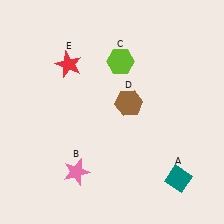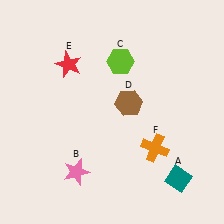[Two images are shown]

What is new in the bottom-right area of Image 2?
An orange cross (F) was added in the bottom-right area of Image 2.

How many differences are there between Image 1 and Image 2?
There is 1 difference between the two images.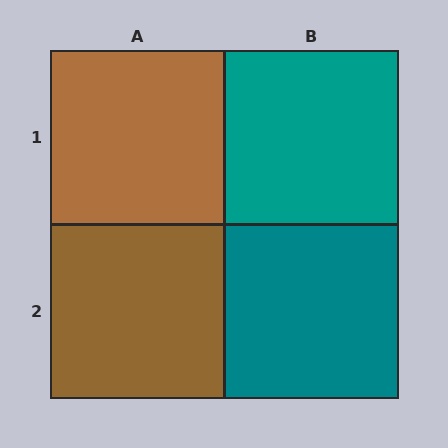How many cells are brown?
2 cells are brown.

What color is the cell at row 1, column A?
Brown.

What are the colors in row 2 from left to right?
Brown, teal.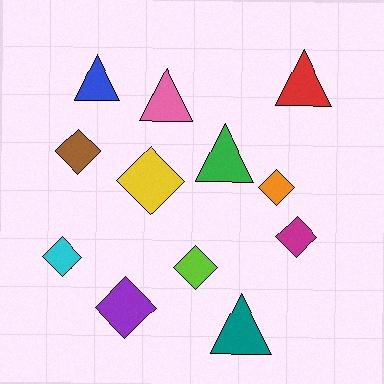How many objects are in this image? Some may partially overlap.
There are 12 objects.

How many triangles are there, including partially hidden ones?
There are 5 triangles.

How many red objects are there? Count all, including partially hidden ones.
There is 1 red object.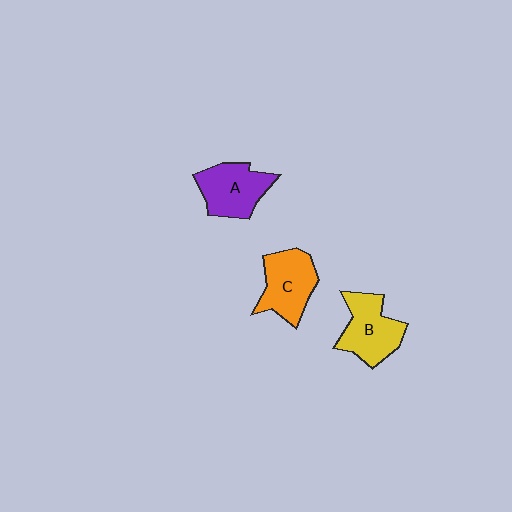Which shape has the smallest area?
Shape A (purple).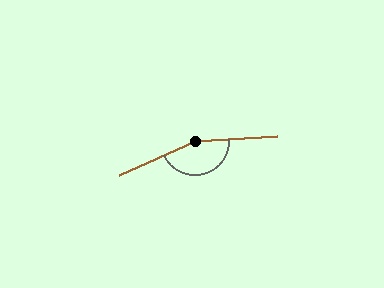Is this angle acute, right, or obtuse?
It is obtuse.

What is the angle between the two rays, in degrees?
Approximately 159 degrees.